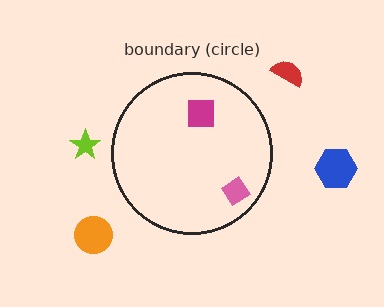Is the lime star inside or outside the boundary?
Outside.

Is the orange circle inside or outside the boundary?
Outside.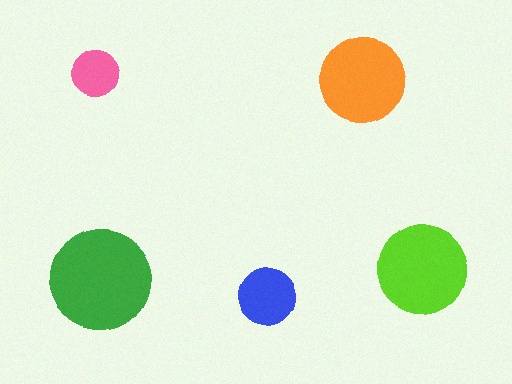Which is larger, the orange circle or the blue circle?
The orange one.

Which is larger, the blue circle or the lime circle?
The lime one.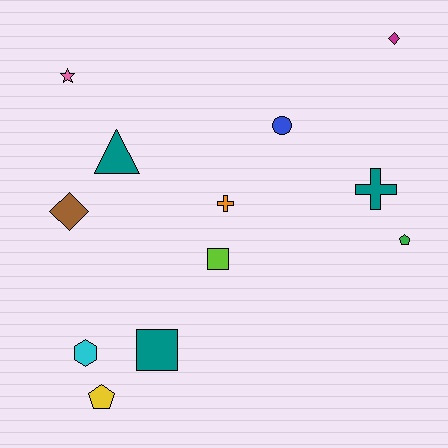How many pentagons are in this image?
There are 2 pentagons.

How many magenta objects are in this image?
There is 1 magenta object.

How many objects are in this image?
There are 12 objects.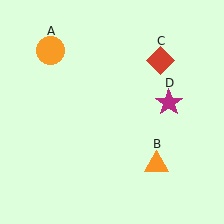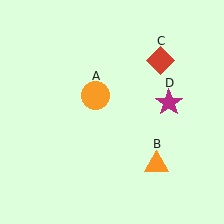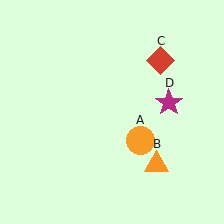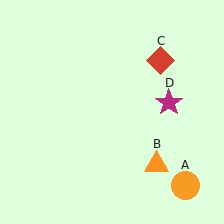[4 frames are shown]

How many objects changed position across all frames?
1 object changed position: orange circle (object A).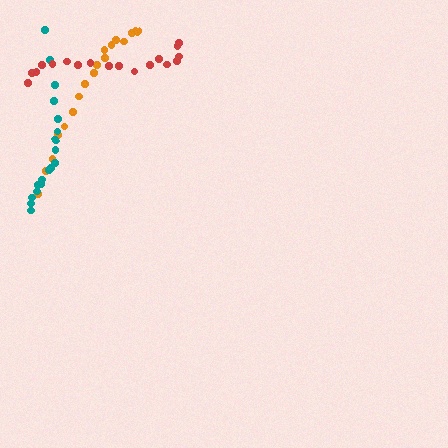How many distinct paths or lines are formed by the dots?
There are 3 distinct paths.